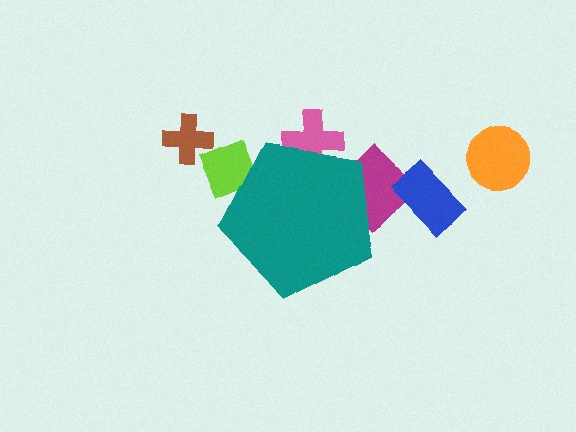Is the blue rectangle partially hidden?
No, the blue rectangle is fully visible.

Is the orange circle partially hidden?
No, the orange circle is fully visible.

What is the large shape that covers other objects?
A teal pentagon.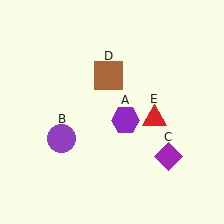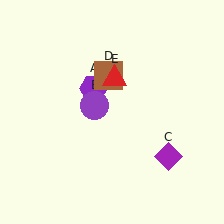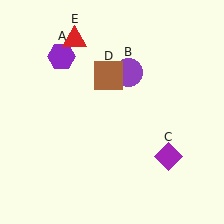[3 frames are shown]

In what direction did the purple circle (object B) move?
The purple circle (object B) moved up and to the right.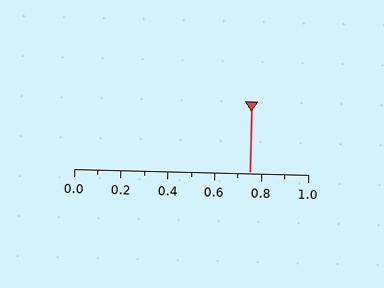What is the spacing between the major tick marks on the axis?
The major ticks are spaced 0.2 apart.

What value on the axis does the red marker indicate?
The marker indicates approximately 0.75.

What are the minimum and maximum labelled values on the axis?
The axis runs from 0.0 to 1.0.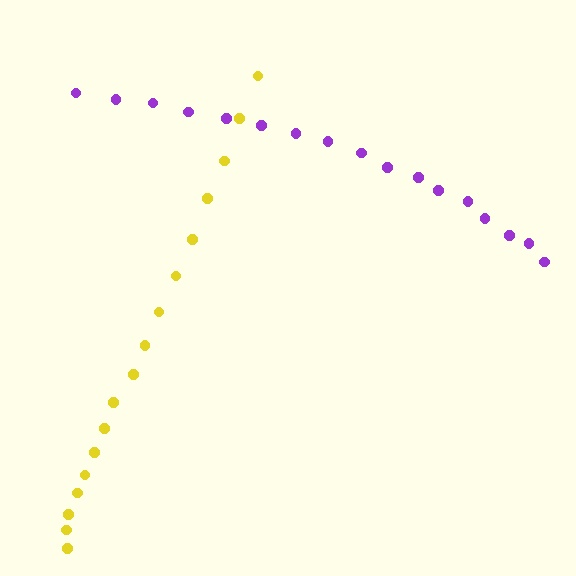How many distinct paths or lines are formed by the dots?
There are 2 distinct paths.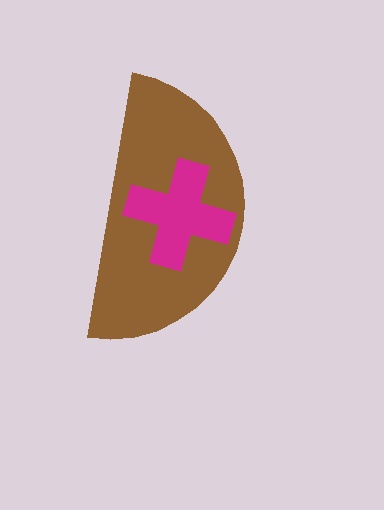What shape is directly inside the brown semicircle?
The magenta cross.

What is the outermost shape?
The brown semicircle.